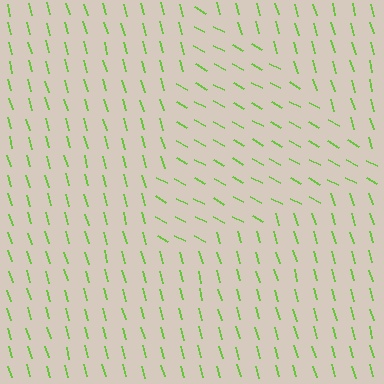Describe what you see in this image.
The image is filled with small lime line segments. A triangle region in the image has lines oriented differently from the surrounding lines, creating a visible texture boundary.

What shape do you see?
I see a triangle.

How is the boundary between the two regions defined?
The boundary is defined purely by a change in line orientation (approximately 45 degrees difference). All lines are the same color and thickness.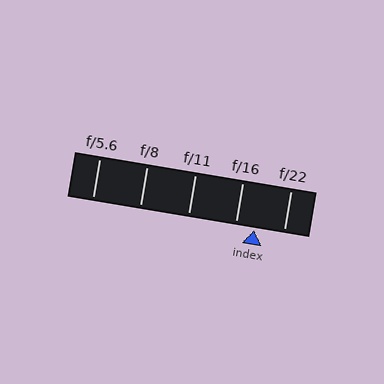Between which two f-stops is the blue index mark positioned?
The index mark is between f/16 and f/22.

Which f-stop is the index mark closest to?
The index mark is closest to f/16.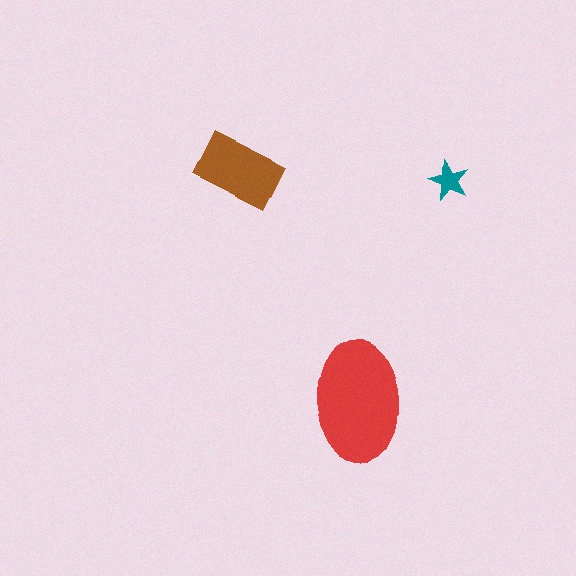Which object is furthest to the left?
The brown rectangle is leftmost.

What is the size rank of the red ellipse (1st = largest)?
1st.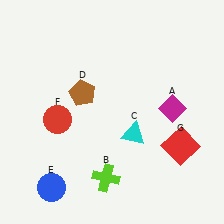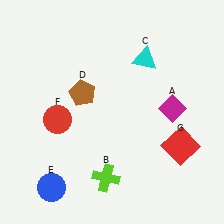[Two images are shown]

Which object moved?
The cyan triangle (C) moved up.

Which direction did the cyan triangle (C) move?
The cyan triangle (C) moved up.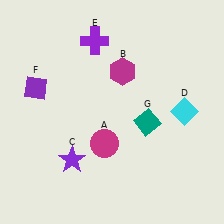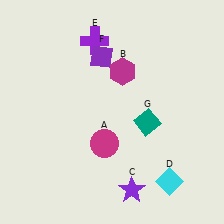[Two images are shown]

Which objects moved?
The objects that moved are: the purple star (C), the cyan diamond (D), the purple diamond (F).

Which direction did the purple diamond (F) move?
The purple diamond (F) moved right.